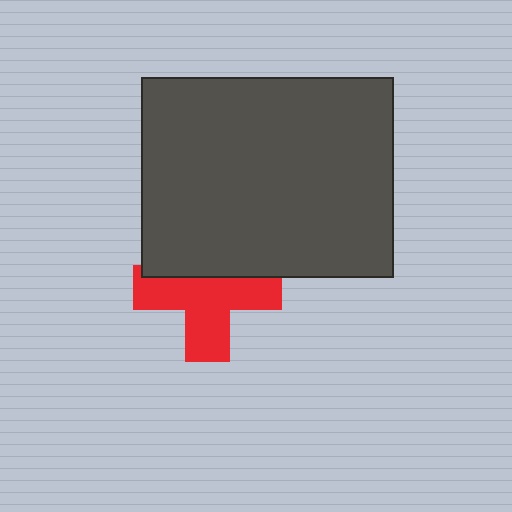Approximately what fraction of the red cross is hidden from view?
Roughly 36% of the red cross is hidden behind the dark gray rectangle.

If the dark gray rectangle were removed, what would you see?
You would see the complete red cross.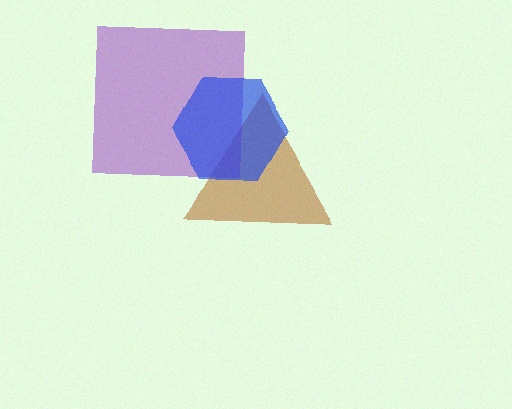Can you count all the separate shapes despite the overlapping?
Yes, there are 3 separate shapes.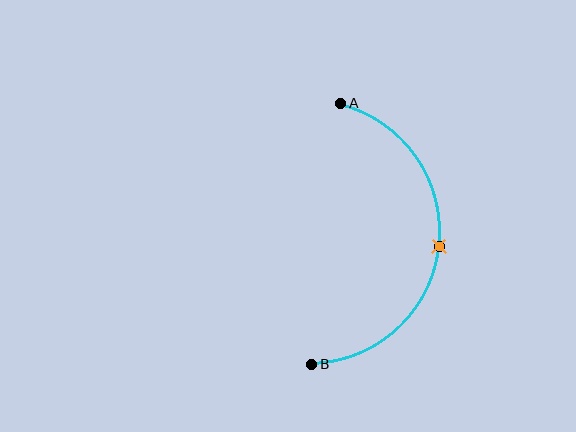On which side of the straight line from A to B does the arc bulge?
The arc bulges to the right of the straight line connecting A and B.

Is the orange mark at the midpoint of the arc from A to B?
Yes. The orange mark lies on the arc at equal arc-length from both A and B — it is the arc midpoint.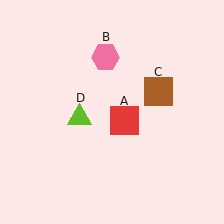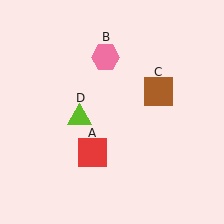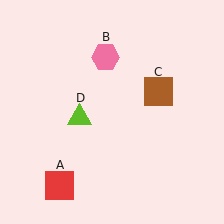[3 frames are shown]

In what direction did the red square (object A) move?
The red square (object A) moved down and to the left.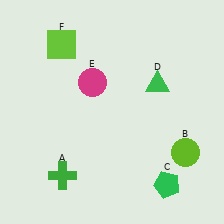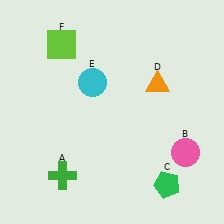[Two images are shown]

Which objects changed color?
B changed from lime to pink. D changed from green to orange. E changed from magenta to cyan.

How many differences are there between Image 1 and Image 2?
There are 3 differences between the two images.